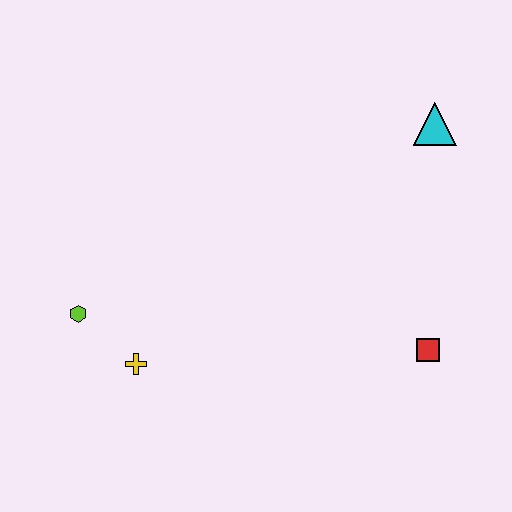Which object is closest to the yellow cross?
The lime hexagon is closest to the yellow cross.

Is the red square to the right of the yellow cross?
Yes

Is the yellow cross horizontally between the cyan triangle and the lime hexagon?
Yes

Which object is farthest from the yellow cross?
The cyan triangle is farthest from the yellow cross.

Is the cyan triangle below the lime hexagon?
No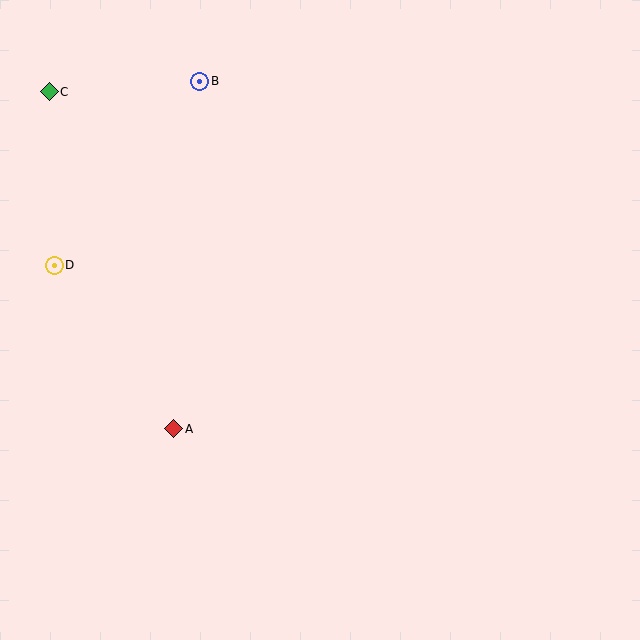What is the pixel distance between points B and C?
The distance between B and C is 151 pixels.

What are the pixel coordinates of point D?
Point D is at (54, 265).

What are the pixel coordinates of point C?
Point C is at (49, 92).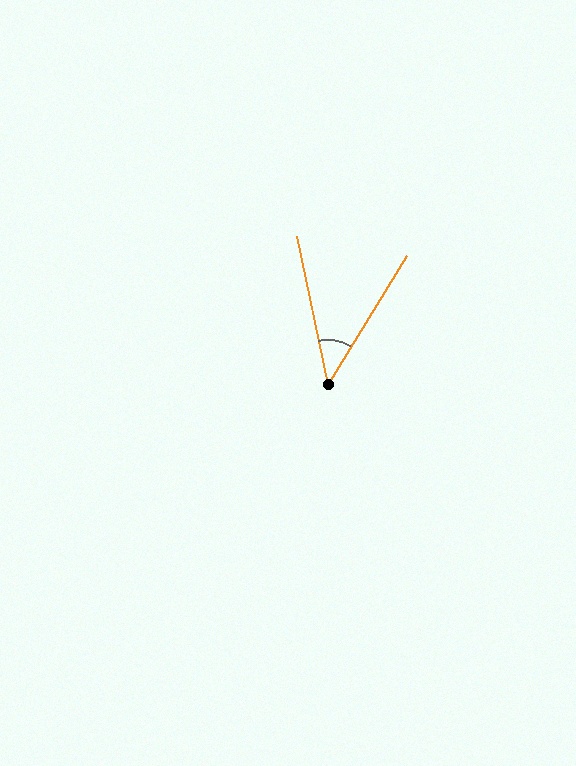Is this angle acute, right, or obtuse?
It is acute.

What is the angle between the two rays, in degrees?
Approximately 43 degrees.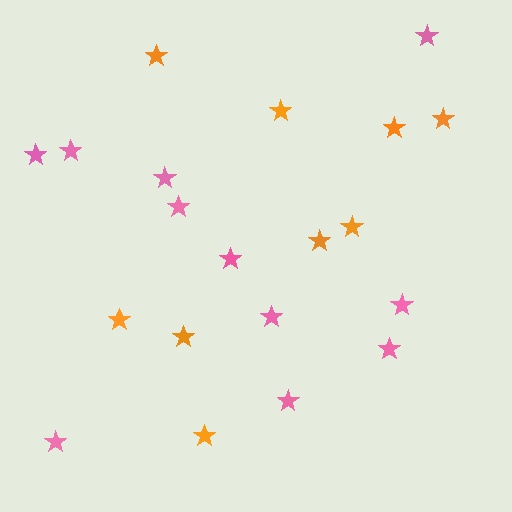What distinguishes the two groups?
There are 2 groups: one group of orange stars (9) and one group of pink stars (11).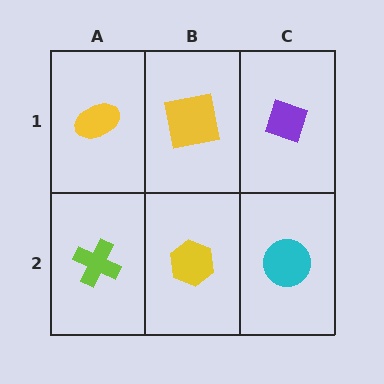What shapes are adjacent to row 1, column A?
A lime cross (row 2, column A), a yellow square (row 1, column B).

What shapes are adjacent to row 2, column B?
A yellow square (row 1, column B), a lime cross (row 2, column A), a cyan circle (row 2, column C).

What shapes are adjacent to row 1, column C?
A cyan circle (row 2, column C), a yellow square (row 1, column B).